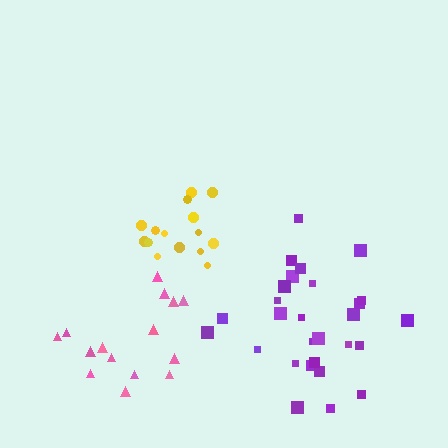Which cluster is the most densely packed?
Yellow.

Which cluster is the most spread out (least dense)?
Pink.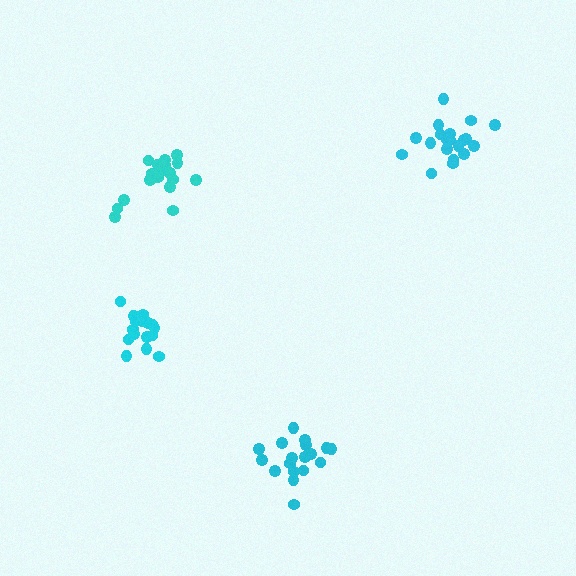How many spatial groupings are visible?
There are 4 spatial groupings.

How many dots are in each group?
Group 1: 17 dots, Group 2: 18 dots, Group 3: 19 dots, Group 4: 20 dots (74 total).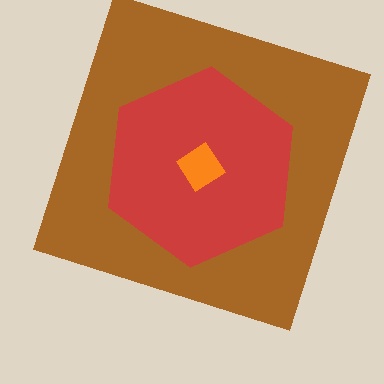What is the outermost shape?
The brown square.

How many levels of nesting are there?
3.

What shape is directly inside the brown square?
The red hexagon.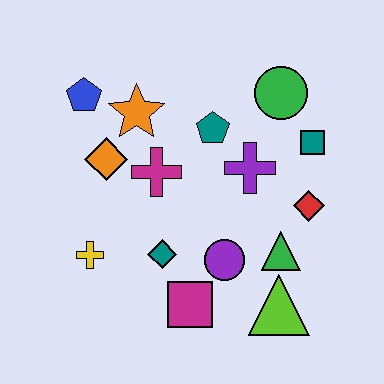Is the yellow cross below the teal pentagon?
Yes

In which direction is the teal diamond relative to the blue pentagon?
The teal diamond is below the blue pentagon.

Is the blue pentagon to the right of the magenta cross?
No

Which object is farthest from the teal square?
The yellow cross is farthest from the teal square.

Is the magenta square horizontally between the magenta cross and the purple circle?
Yes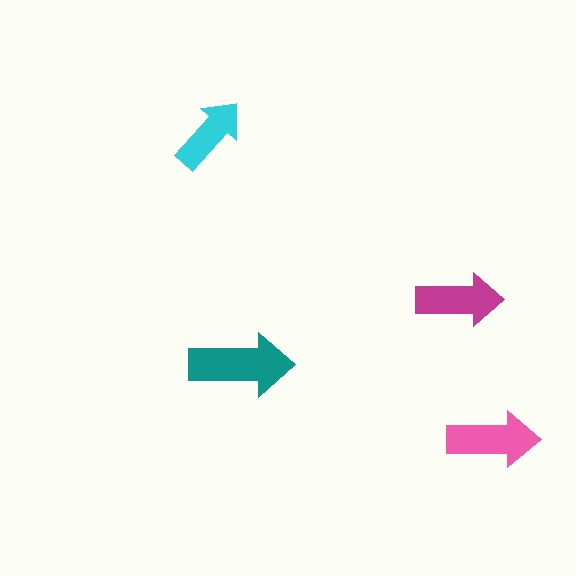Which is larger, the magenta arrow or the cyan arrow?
The magenta one.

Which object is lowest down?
The pink arrow is bottommost.